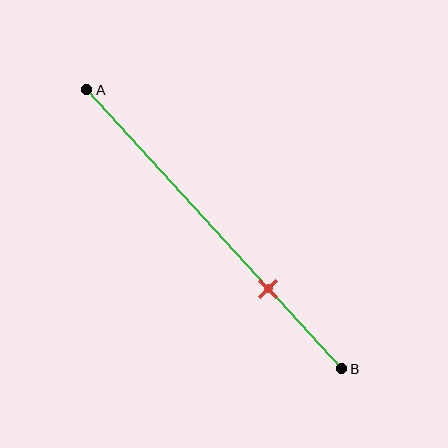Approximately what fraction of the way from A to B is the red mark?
The red mark is approximately 70% of the way from A to B.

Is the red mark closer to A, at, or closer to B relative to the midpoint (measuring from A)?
The red mark is closer to point B than the midpoint of segment AB.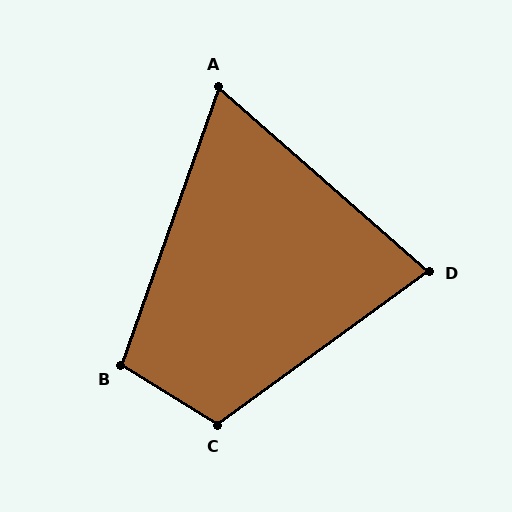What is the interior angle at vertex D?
Approximately 77 degrees (acute).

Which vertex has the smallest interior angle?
A, at approximately 68 degrees.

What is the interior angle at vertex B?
Approximately 103 degrees (obtuse).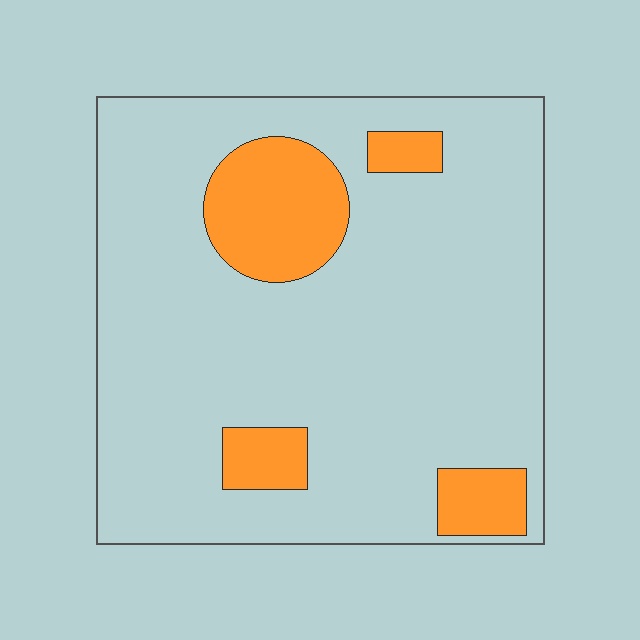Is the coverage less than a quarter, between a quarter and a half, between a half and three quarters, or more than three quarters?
Less than a quarter.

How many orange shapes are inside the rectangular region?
4.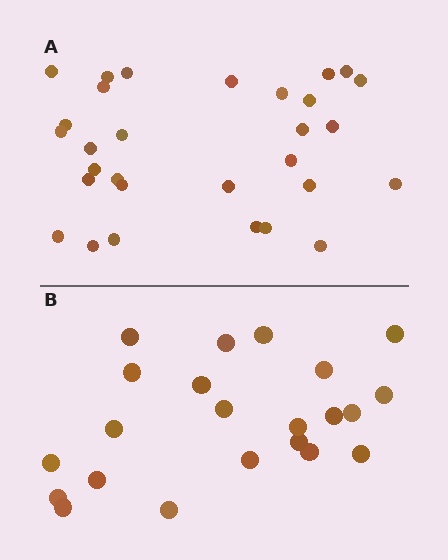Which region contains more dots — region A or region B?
Region A (the top region) has more dots.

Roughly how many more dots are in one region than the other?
Region A has roughly 8 or so more dots than region B.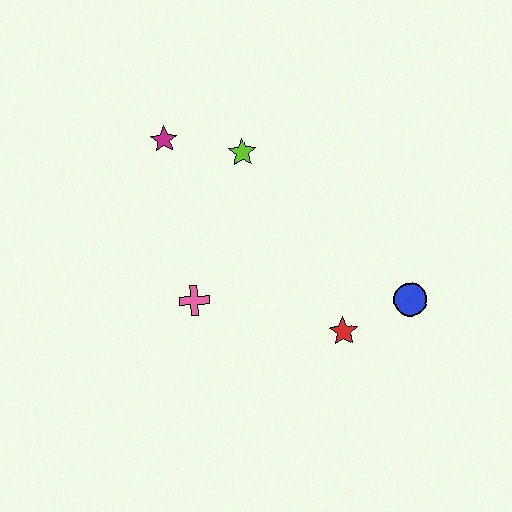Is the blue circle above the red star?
Yes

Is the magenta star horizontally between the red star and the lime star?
No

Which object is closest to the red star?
The blue circle is closest to the red star.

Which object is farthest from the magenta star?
The blue circle is farthest from the magenta star.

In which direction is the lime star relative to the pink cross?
The lime star is above the pink cross.